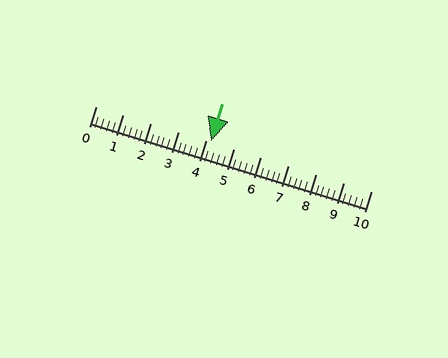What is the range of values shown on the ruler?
The ruler shows values from 0 to 10.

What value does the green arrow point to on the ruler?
The green arrow points to approximately 4.2.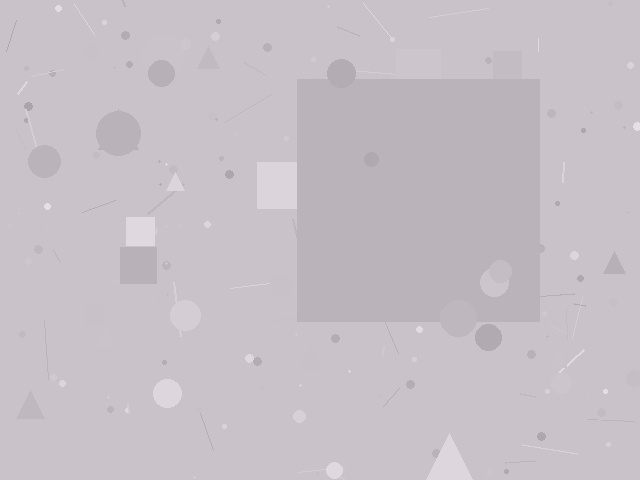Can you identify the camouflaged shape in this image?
The camouflaged shape is a square.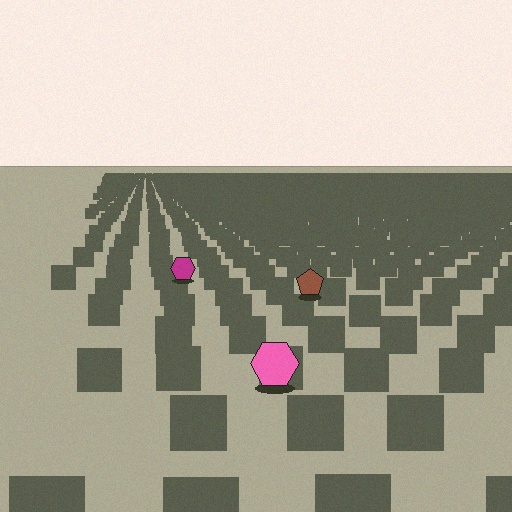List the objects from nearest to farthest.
From nearest to farthest: the pink hexagon, the brown pentagon, the magenta hexagon.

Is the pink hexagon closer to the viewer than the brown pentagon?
Yes. The pink hexagon is closer — you can tell from the texture gradient: the ground texture is coarser near it.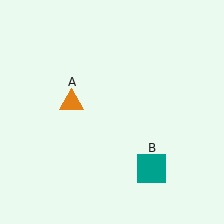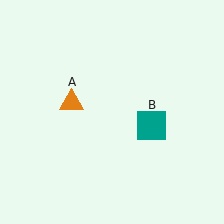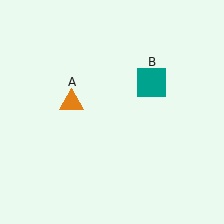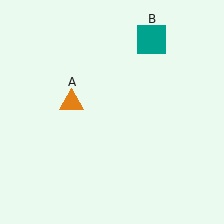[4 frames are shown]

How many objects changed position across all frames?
1 object changed position: teal square (object B).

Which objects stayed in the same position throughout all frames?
Orange triangle (object A) remained stationary.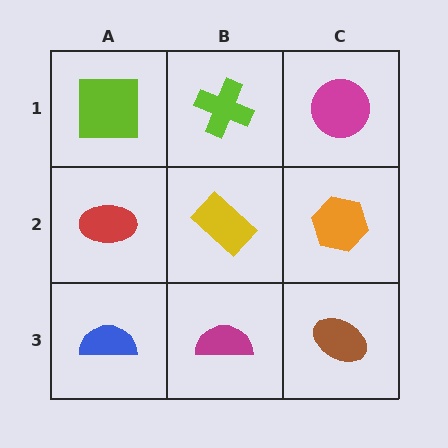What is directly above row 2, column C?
A magenta circle.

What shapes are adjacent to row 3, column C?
An orange hexagon (row 2, column C), a magenta semicircle (row 3, column B).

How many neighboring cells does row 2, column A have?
3.